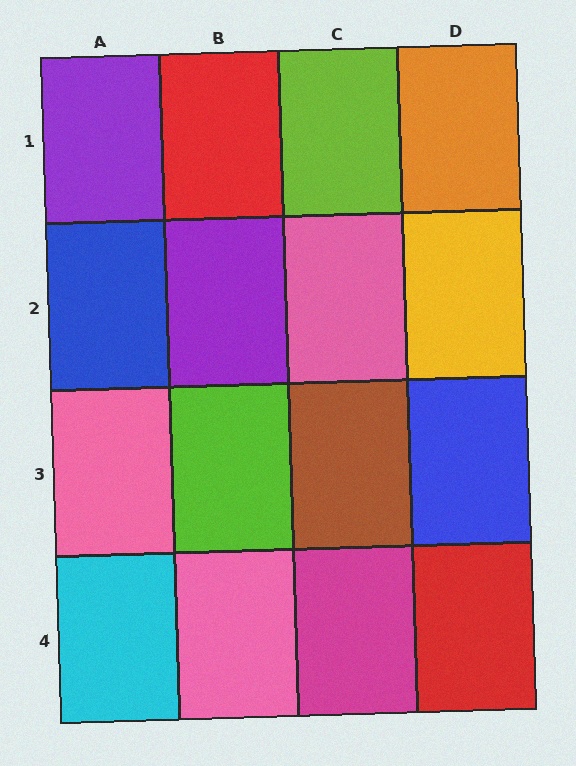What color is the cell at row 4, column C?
Magenta.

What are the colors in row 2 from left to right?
Blue, purple, pink, yellow.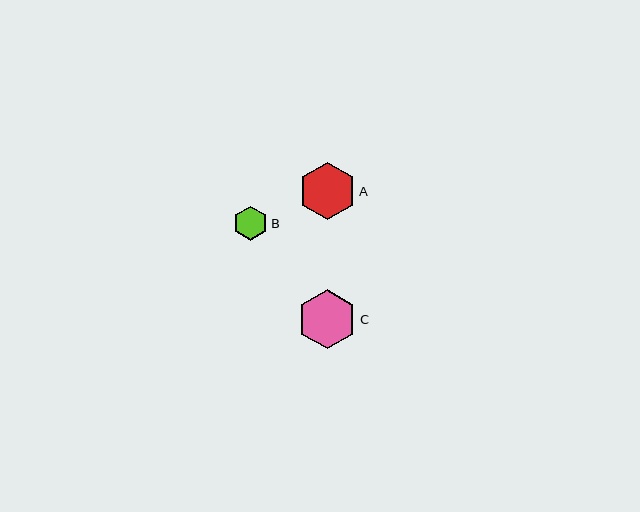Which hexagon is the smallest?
Hexagon B is the smallest with a size of approximately 34 pixels.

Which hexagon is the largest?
Hexagon C is the largest with a size of approximately 59 pixels.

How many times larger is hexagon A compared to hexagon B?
Hexagon A is approximately 1.7 times the size of hexagon B.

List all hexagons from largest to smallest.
From largest to smallest: C, A, B.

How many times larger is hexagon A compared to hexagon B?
Hexagon A is approximately 1.7 times the size of hexagon B.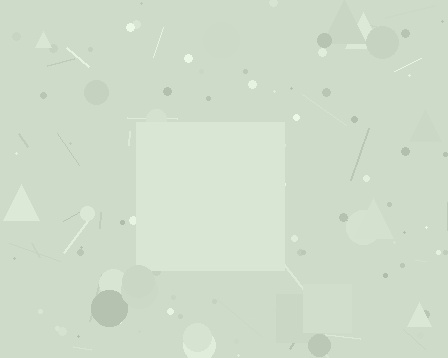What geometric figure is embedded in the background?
A square is embedded in the background.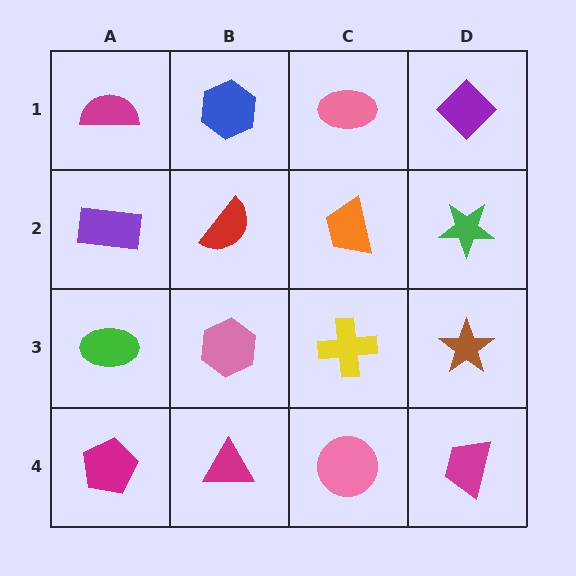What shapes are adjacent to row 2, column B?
A blue hexagon (row 1, column B), a pink hexagon (row 3, column B), a purple rectangle (row 2, column A), an orange trapezoid (row 2, column C).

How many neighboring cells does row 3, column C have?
4.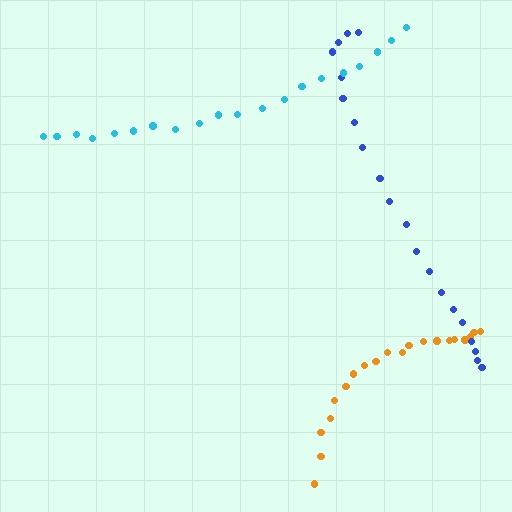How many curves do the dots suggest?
There are 3 distinct paths.